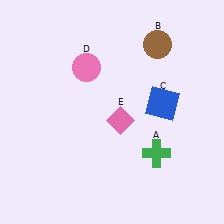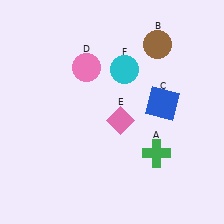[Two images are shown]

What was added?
A cyan circle (F) was added in Image 2.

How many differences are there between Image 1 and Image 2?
There is 1 difference between the two images.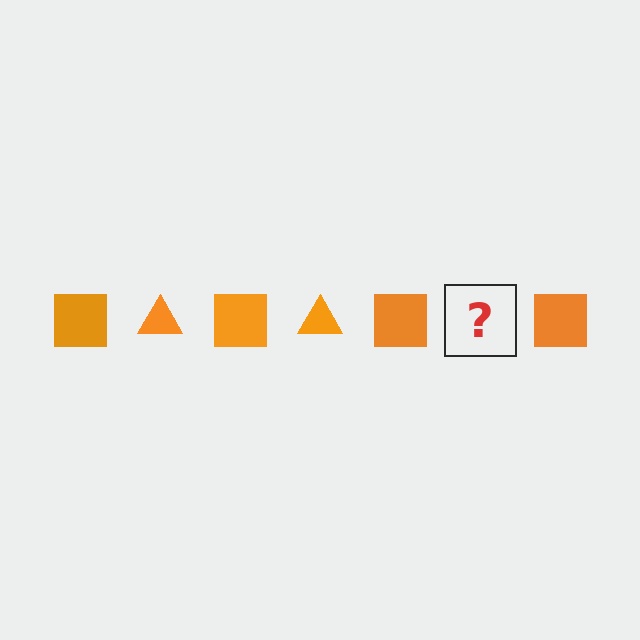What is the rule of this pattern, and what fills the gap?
The rule is that the pattern cycles through square, triangle shapes in orange. The gap should be filled with an orange triangle.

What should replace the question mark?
The question mark should be replaced with an orange triangle.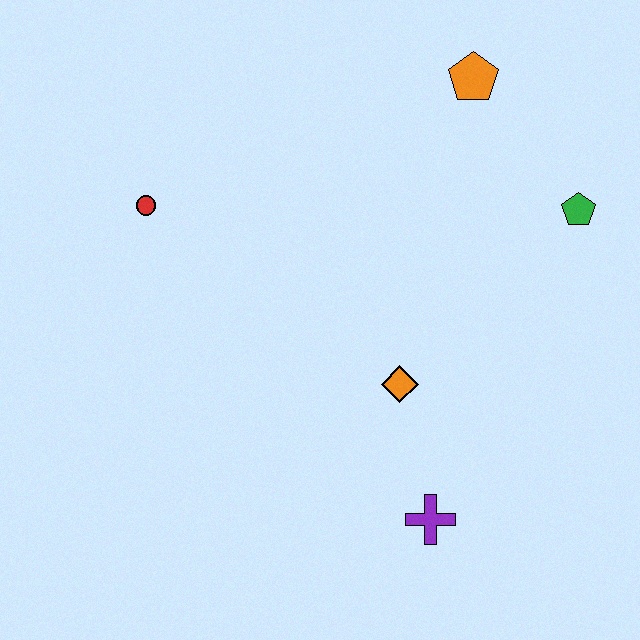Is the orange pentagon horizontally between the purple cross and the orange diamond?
No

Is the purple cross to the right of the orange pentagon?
No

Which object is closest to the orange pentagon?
The green pentagon is closest to the orange pentagon.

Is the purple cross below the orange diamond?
Yes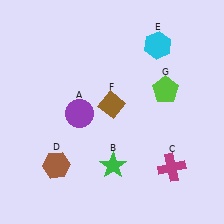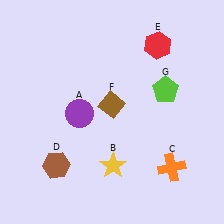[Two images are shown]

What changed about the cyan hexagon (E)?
In Image 1, E is cyan. In Image 2, it changed to red.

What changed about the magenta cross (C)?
In Image 1, C is magenta. In Image 2, it changed to orange.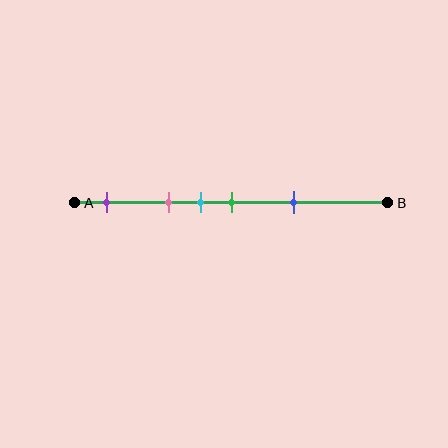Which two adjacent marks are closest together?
The cyan and green marks are the closest adjacent pair.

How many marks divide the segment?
There are 5 marks dividing the segment.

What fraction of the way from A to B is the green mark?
The green mark is approximately 50% (0.5) of the way from A to B.